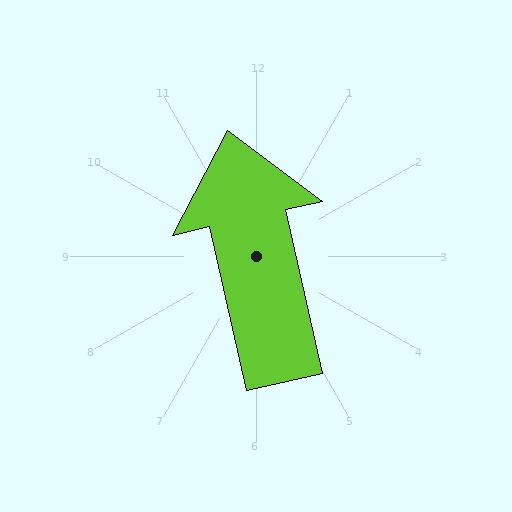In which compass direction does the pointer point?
North.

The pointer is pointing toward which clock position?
Roughly 12 o'clock.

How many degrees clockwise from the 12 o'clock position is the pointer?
Approximately 347 degrees.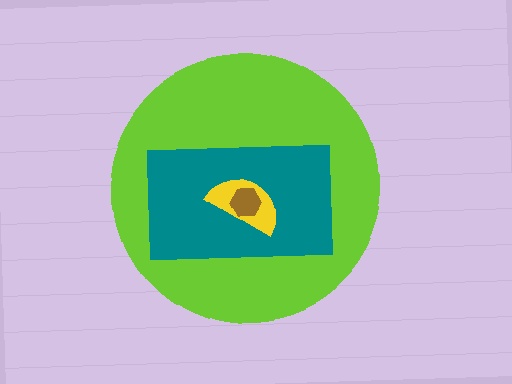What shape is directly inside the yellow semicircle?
The brown hexagon.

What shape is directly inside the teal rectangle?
The yellow semicircle.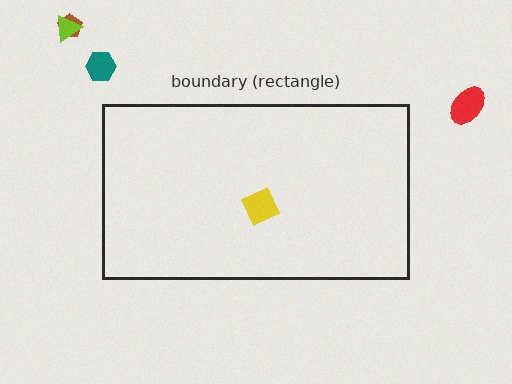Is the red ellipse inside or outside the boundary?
Outside.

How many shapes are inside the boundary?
1 inside, 4 outside.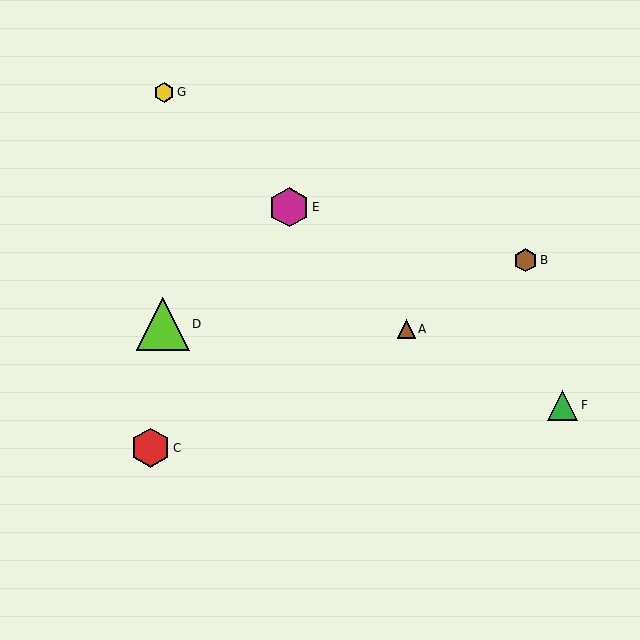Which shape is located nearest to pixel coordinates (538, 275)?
The brown hexagon (labeled B) at (525, 260) is nearest to that location.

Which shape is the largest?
The lime triangle (labeled D) is the largest.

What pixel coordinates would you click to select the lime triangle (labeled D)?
Click at (163, 324) to select the lime triangle D.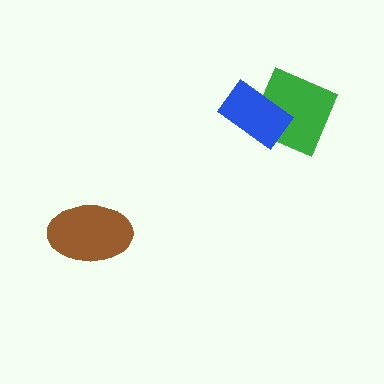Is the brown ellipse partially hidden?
No, no other shape covers it.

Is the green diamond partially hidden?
Yes, it is partially covered by another shape.